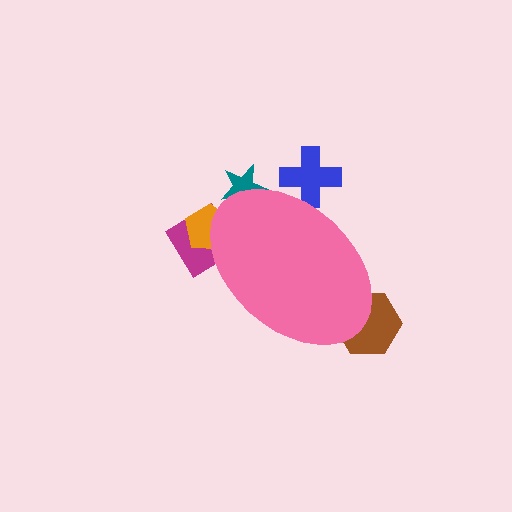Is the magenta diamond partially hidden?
Yes, the magenta diamond is partially hidden behind the pink ellipse.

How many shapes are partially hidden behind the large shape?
5 shapes are partially hidden.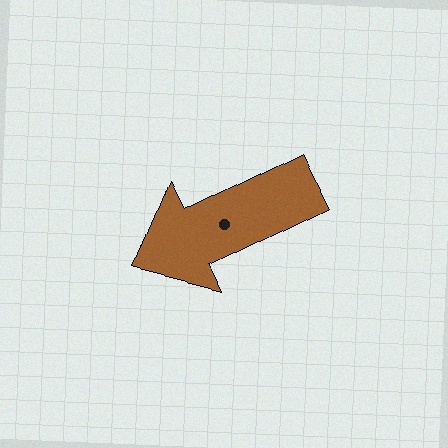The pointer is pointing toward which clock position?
Roughly 8 o'clock.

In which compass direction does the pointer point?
Southwest.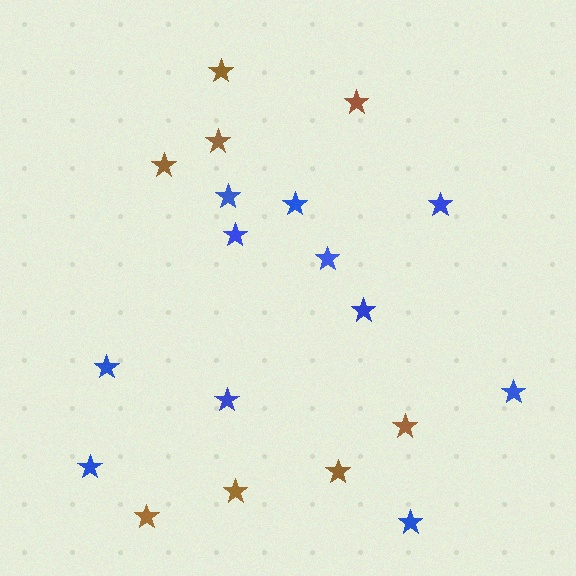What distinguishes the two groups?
There are 2 groups: one group of brown stars (8) and one group of blue stars (11).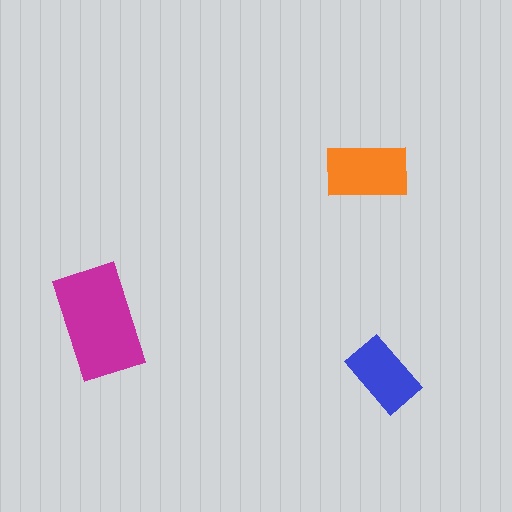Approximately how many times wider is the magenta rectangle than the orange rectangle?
About 1.5 times wider.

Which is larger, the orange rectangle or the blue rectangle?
The orange one.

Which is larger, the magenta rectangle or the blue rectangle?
The magenta one.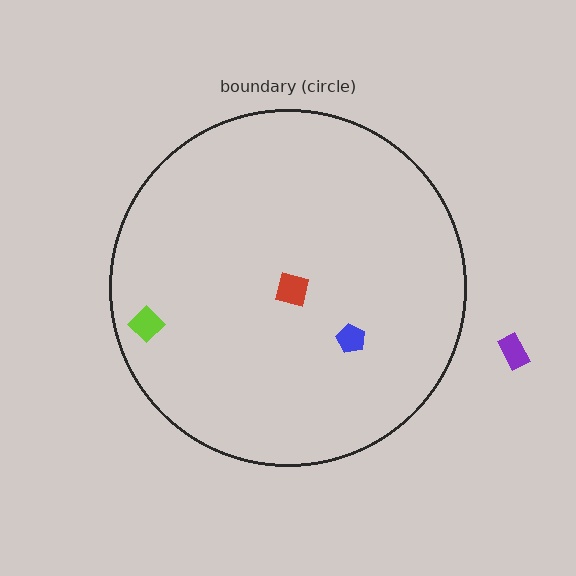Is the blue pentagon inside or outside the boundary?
Inside.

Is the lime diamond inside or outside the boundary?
Inside.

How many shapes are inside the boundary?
3 inside, 1 outside.